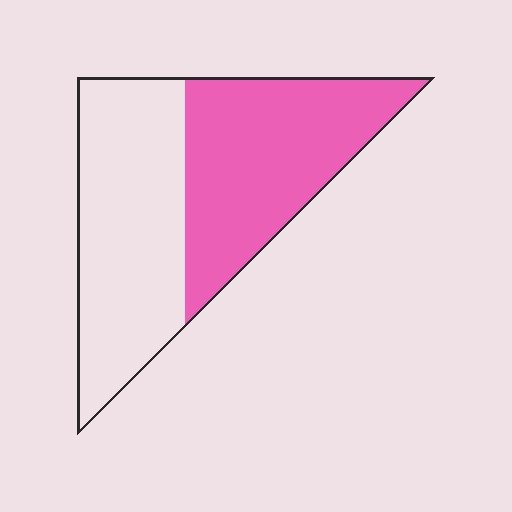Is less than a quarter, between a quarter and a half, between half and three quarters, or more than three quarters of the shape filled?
Between a quarter and a half.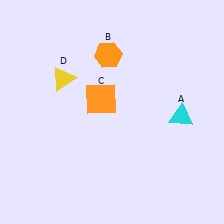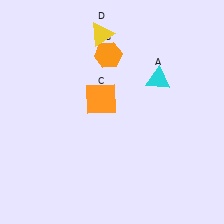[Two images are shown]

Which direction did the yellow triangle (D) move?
The yellow triangle (D) moved up.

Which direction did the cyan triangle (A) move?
The cyan triangle (A) moved up.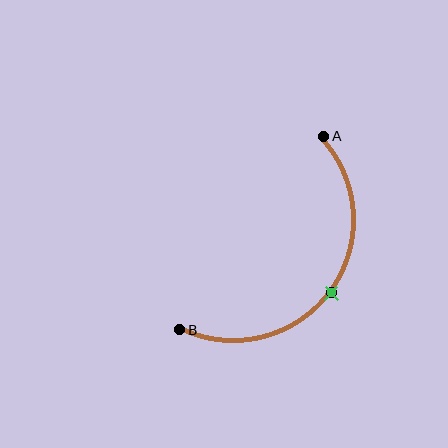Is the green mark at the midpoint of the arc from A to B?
Yes. The green mark lies on the arc at equal arc-length from both A and B — it is the arc midpoint.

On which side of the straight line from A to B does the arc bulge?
The arc bulges below and to the right of the straight line connecting A and B.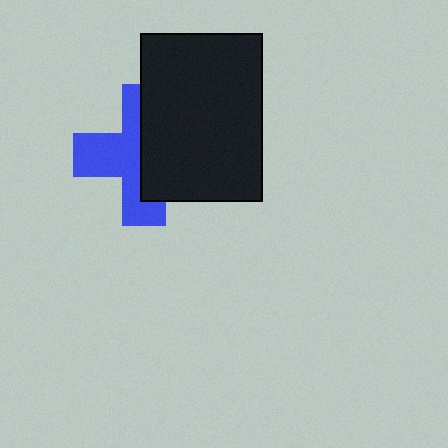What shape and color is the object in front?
The object in front is a black rectangle.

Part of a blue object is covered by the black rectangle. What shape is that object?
It is a cross.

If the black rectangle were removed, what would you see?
You would see the complete blue cross.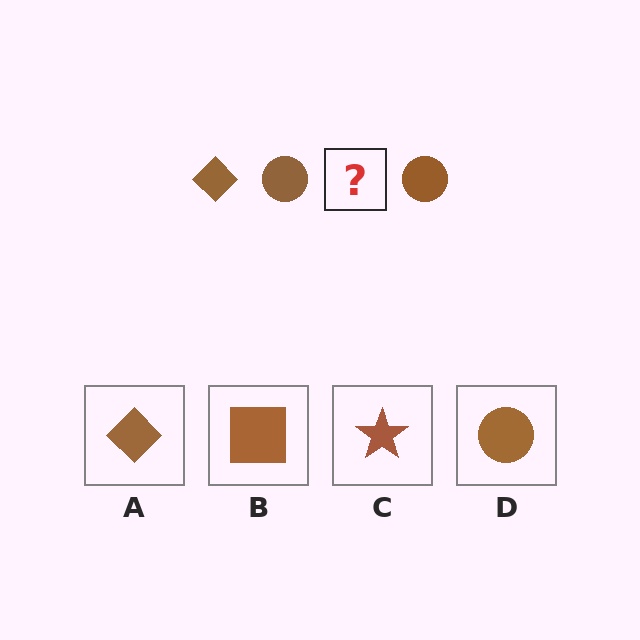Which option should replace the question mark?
Option A.